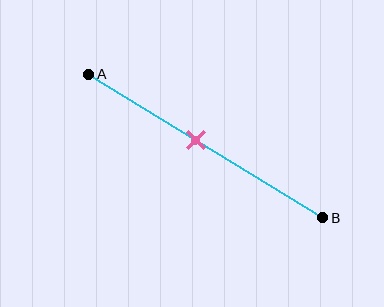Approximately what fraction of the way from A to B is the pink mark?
The pink mark is approximately 45% of the way from A to B.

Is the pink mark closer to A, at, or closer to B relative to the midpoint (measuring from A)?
The pink mark is closer to point A than the midpoint of segment AB.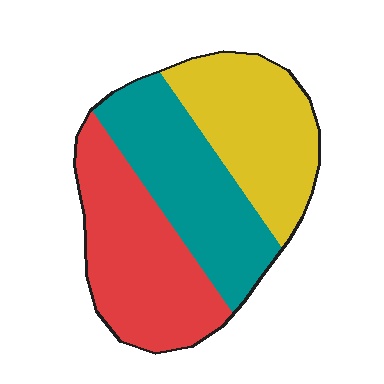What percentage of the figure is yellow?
Yellow covers about 30% of the figure.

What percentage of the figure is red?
Red takes up about three eighths (3/8) of the figure.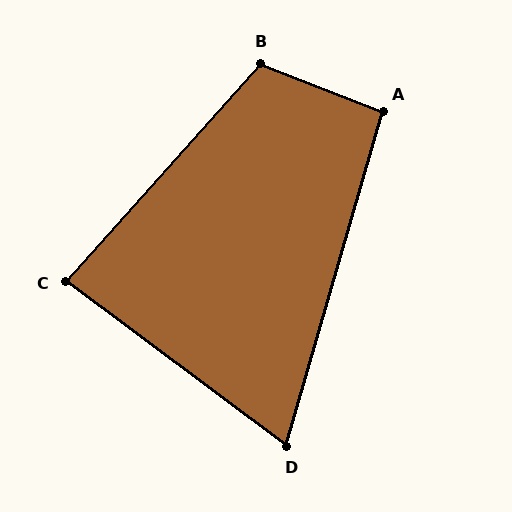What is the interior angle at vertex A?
Approximately 95 degrees (obtuse).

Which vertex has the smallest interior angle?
D, at approximately 70 degrees.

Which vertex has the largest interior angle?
B, at approximately 110 degrees.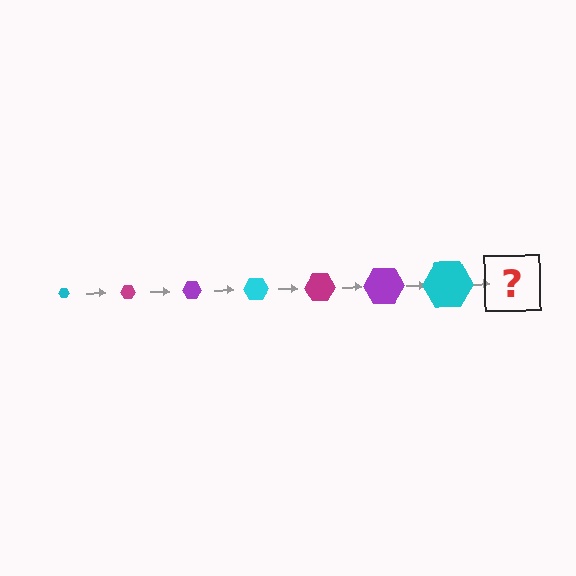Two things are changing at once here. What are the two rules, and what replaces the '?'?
The two rules are that the hexagon grows larger each step and the color cycles through cyan, magenta, and purple. The '?' should be a magenta hexagon, larger than the previous one.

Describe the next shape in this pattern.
It should be a magenta hexagon, larger than the previous one.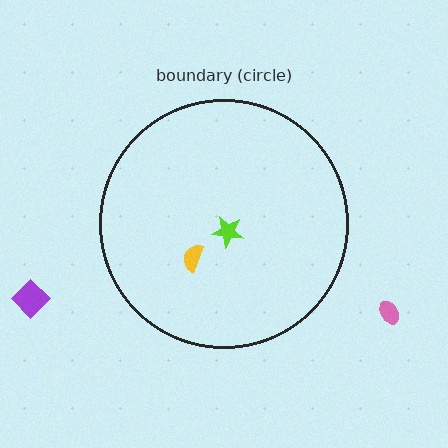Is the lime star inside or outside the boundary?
Inside.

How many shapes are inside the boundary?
2 inside, 2 outside.